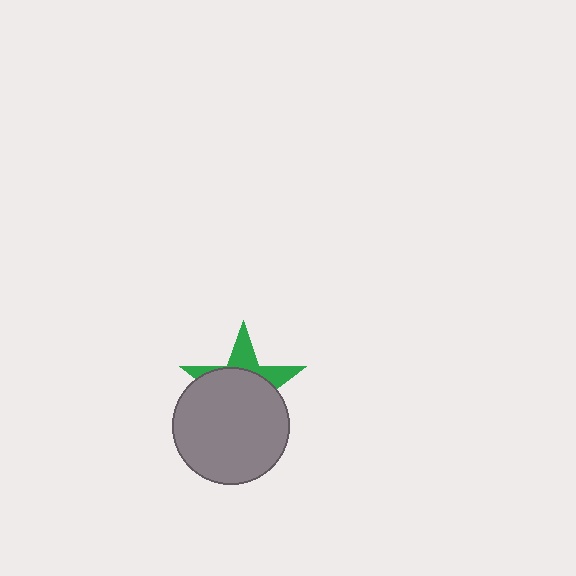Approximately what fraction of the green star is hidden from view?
Roughly 67% of the green star is hidden behind the gray circle.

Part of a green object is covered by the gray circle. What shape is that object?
It is a star.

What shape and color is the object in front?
The object in front is a gray circle.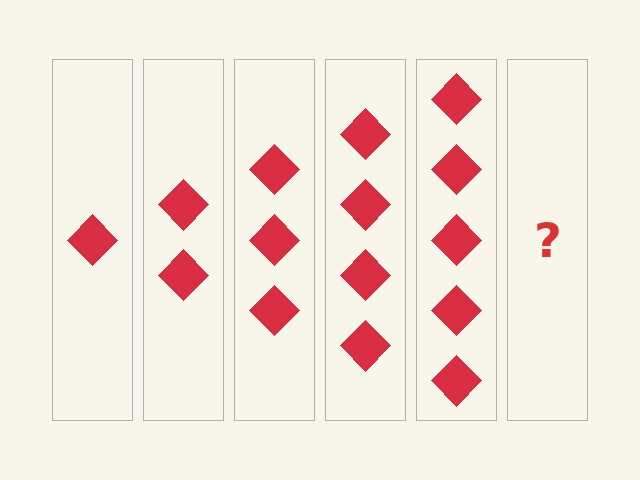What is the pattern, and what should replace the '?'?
The pattern is that each step adds one more diamond. The '?' should be 6 diamonds.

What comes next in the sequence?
The next element should be 6 diamonds.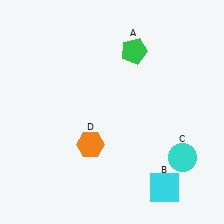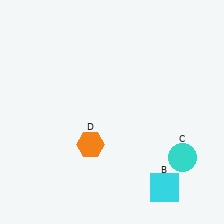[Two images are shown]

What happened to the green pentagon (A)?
The green pentagon (A) was removed in Image 2. It was in the top-right area of Image 1.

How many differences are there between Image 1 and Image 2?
There is 1 difference between the two images.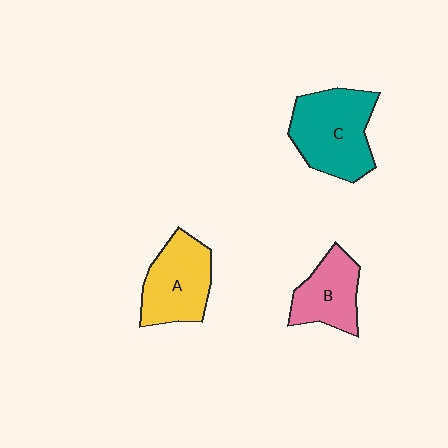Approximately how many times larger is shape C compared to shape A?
Approximately 1.2 times.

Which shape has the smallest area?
Shape B (pink).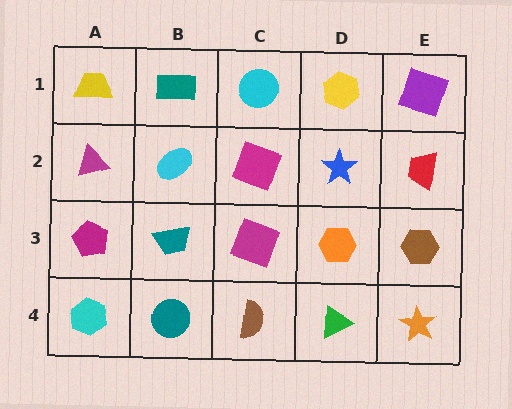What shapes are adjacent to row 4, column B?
A teal trapezoid (row 3, column B), a cyan hexagon (row 4, column A), a brown semicircle (row 4, column C).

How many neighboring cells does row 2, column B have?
4.